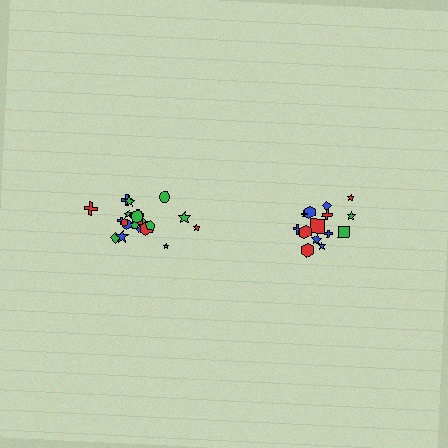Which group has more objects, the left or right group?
The left group.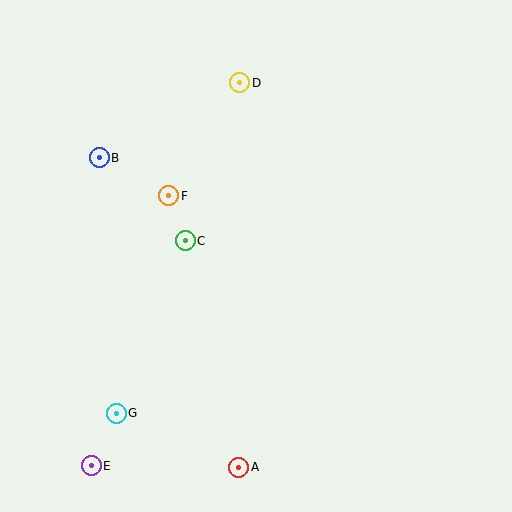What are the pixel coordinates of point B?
Point B is at (99, 158).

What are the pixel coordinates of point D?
Point D is at (240, 83).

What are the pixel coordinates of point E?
Point E is at (91, 466).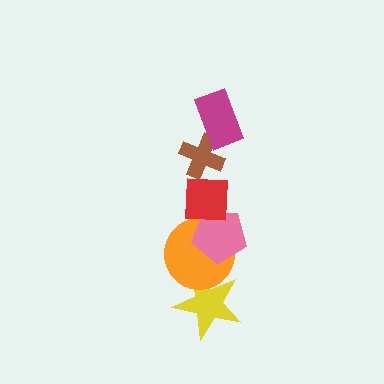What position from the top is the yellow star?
The yellow star is 6th from the top.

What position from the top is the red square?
The red square is 3rd from the top.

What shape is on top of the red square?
The brown cross is on top of the red square.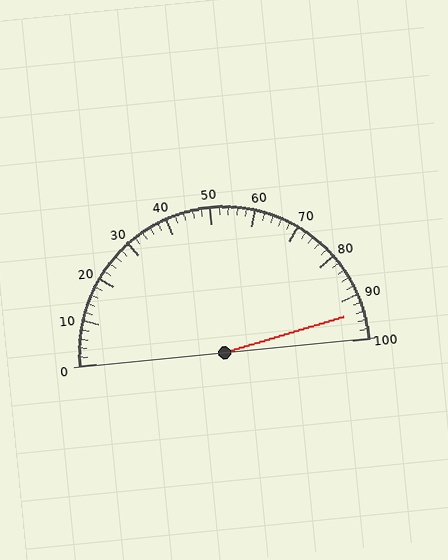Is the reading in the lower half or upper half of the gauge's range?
The reading is in the upper half of the range (0 to 100).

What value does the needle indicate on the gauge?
The needle indicates approximately 94.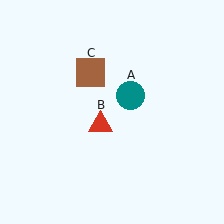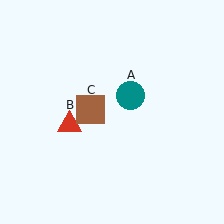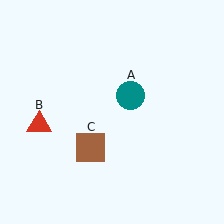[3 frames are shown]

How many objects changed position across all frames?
2 objects changed position: red triangle (object B), brown square (object C).